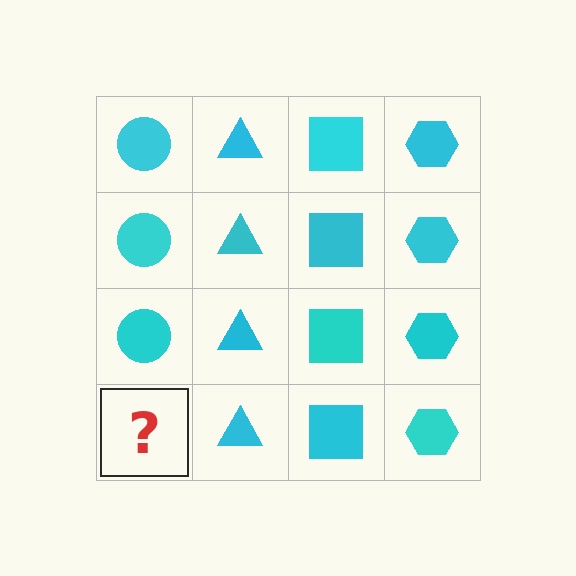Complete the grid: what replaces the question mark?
The question mark should be replaced with a cyan circle.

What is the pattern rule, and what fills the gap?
The rule is that each column has a consistent shape. The gap should be filled with a cyan circle.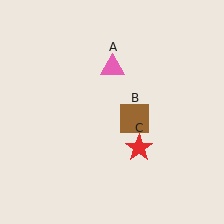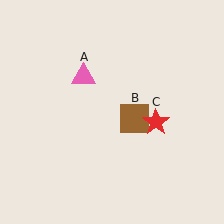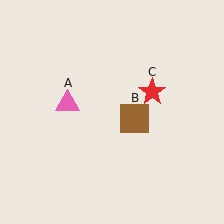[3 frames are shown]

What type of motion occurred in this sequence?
The pink triangle (object A), red star (object C) rotated counterclockwise around the center of the scene.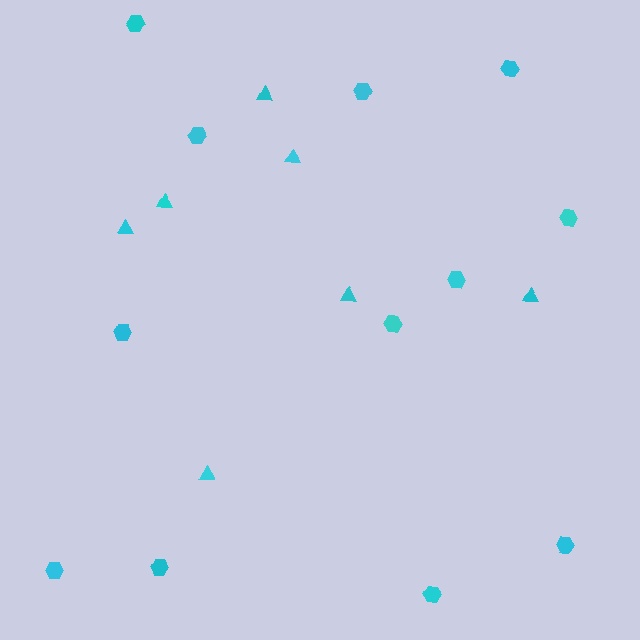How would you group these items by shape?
There are 2 groups: one group of hexagons (12) and one group of triangles (7).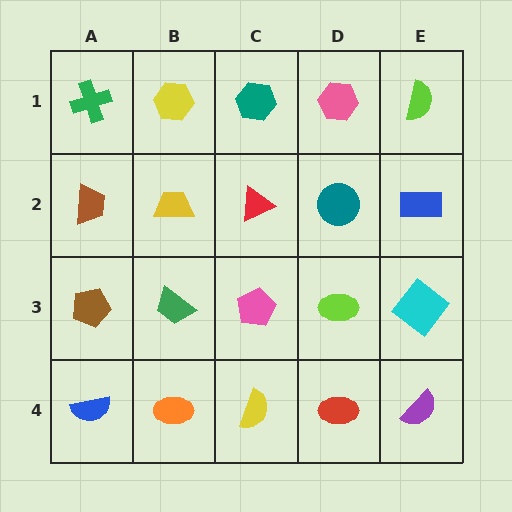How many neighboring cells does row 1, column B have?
3.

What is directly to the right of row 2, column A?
A yellow trapezoid.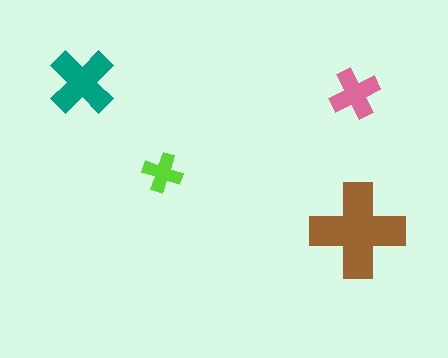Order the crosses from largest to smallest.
the brown one, the teal one, the pink one, the lime one.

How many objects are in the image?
There are 4 objects in the image.